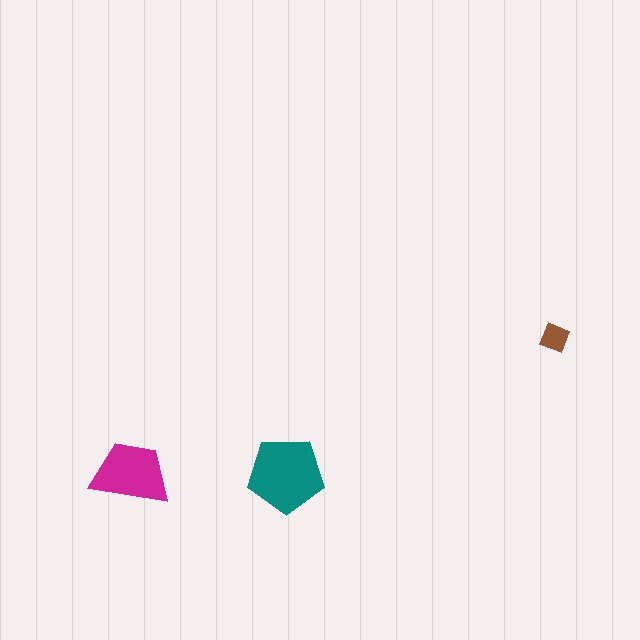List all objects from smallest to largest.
The brown diamond, the magenta trapezoid, the teal pentagon.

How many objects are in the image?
There are 3 objects in the image.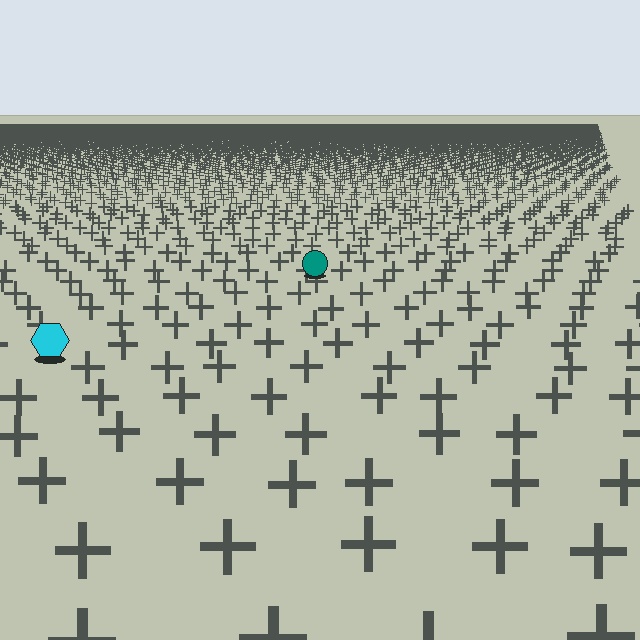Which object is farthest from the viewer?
The teal circle is farthest from the viewer. It appears smaller and the ground texture around it is denser.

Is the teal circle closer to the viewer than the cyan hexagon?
No. The cyan hexagon is closer — you can tell from the texture gradient: the ground texture is coarser near it.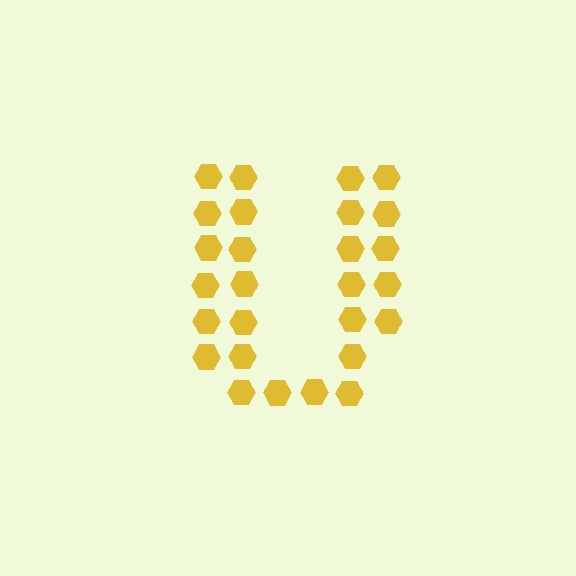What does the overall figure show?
The overall figure shows the letter U.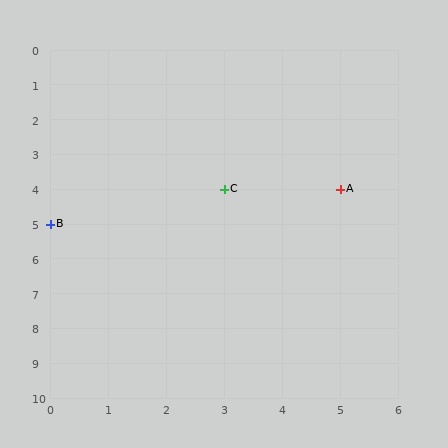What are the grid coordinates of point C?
Point C is at grid coordinates (3, 4).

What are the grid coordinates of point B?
Point B is at grid coordinates (0, 5).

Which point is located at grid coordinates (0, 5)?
Point B is at (0, 5).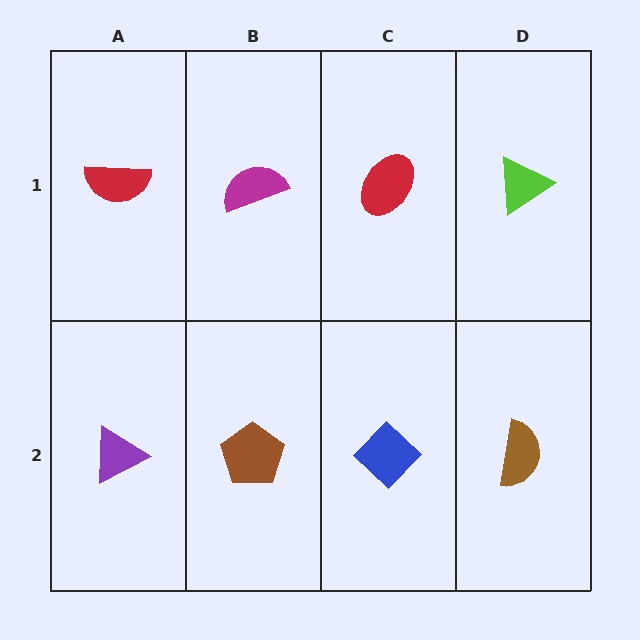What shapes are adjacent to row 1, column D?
A brown semicircle (row 2, column D), a red ellipse (row 1, column C).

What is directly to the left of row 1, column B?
A red semicircle.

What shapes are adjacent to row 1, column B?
A brown pentagon (row 2, column B), a red semicircle (row 1, column A), a red ellipse (row 1, column C).